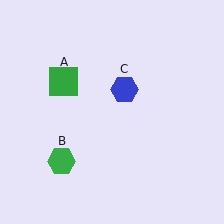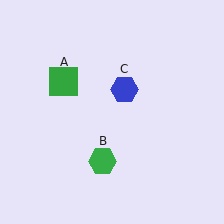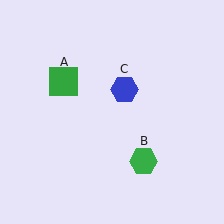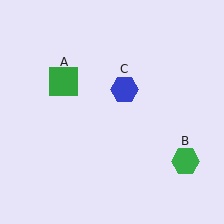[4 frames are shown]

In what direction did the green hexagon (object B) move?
The green hexagon (object B) moved right.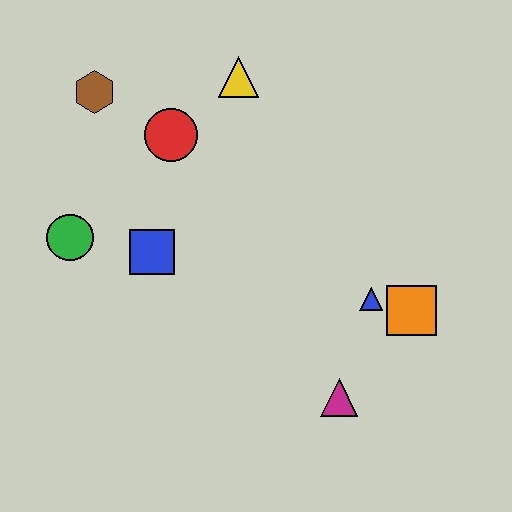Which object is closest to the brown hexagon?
The red circle is closest to the brown hexagon.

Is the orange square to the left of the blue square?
No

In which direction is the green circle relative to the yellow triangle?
The green circle is to the left of the yellow triangle.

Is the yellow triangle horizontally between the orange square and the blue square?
Yes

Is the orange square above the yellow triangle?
No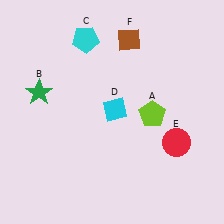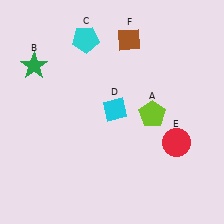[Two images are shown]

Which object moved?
The green star (B) moved up.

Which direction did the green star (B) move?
The green star (B) moved up.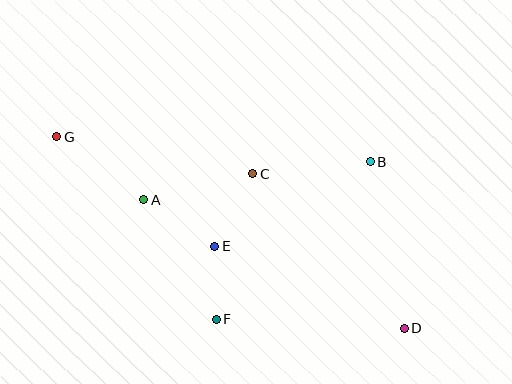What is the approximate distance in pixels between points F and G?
The distance between F and G is approximately 243 pixels.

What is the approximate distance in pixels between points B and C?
The distance between B and C is approximately 118 pixels.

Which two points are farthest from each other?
Points D and G are farthest from each other.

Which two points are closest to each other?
Points E and F are closest to each other.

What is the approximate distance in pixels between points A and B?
The distance between A and B is approximately 229 pixels.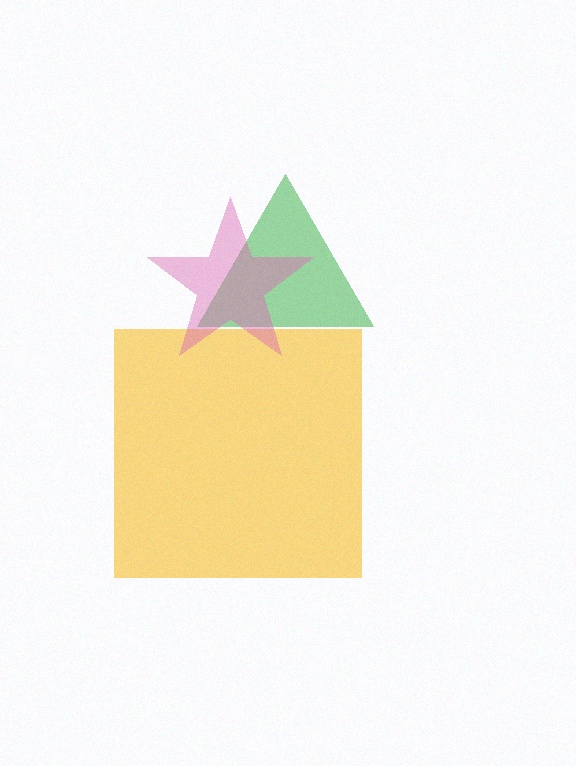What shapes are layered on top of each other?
The layered shapes are: a green triangle, a yellow square, a pink star.